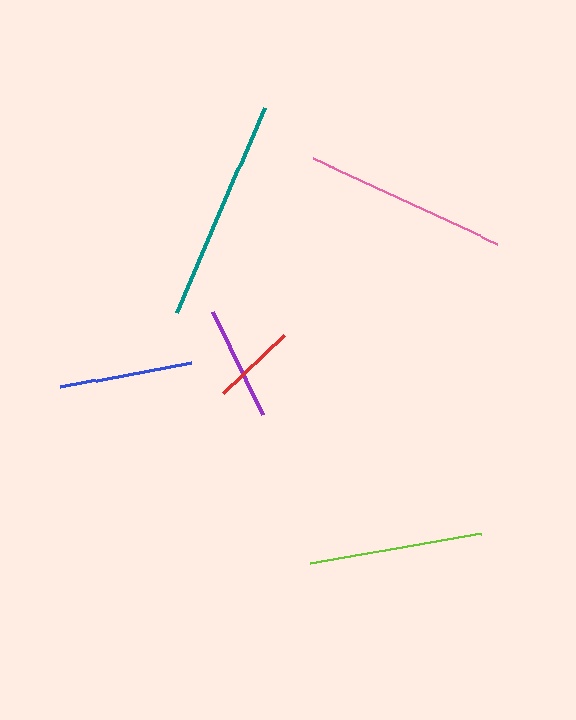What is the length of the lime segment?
The lime segment is approximately 172 pixels long.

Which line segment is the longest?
The teal line is the longest at approximately 223 pixels.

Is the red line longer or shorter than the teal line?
The teal line is longer than the red line.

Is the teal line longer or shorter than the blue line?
The teal line is longer than the blue line.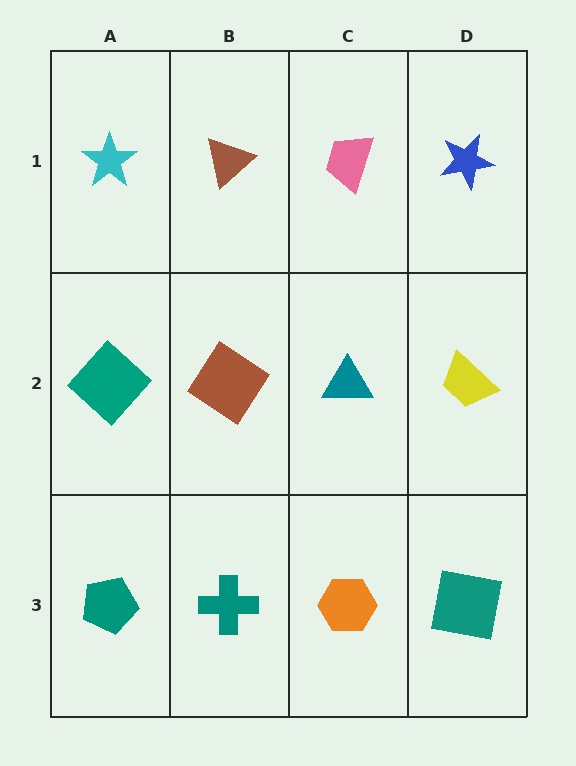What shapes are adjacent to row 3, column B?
A brown diamond (row 2, column B), a teal pentagon (row 3, column A), an orange hexagon (row 3, column C).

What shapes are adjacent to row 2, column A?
A cyan star (row 1, column A), a teal pentagon (row 3, column A), a brown diamond (row 2, column B).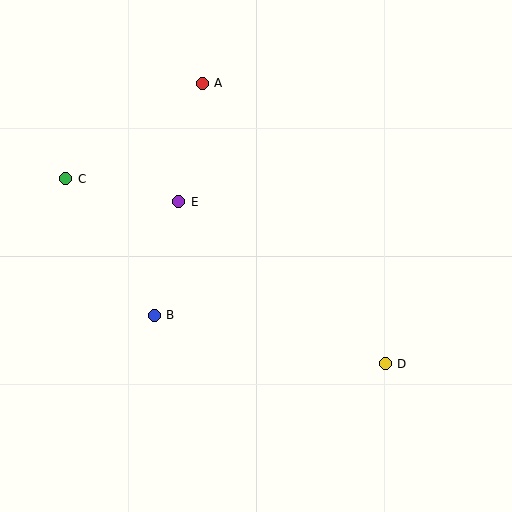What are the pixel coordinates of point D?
Point D is at (385, 364).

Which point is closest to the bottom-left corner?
Point B is closest to the bottom-left corner.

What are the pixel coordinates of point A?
Point A is at (202, 83).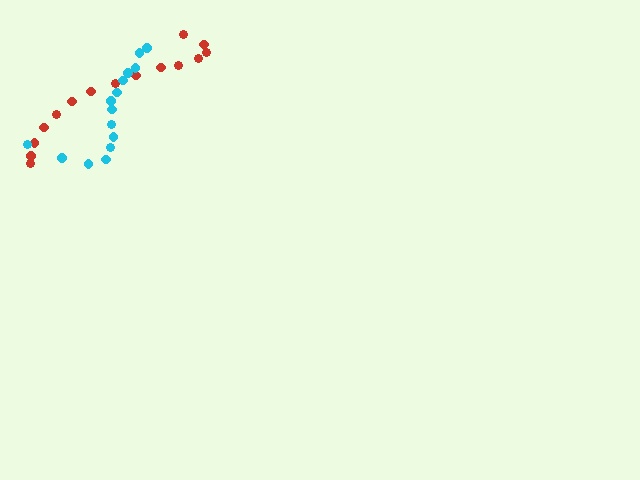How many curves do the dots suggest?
There are 2 distinct paths.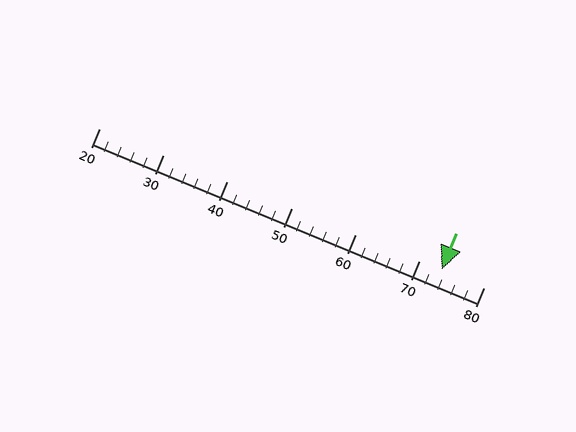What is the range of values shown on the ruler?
The ruler shows values from 20 to 80.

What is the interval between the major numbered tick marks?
The major tick marks are spaced 10 units apart.